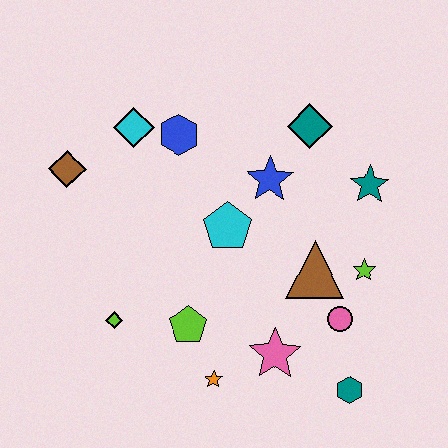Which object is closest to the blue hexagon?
The cyan diamond is closest to the blue hexagon.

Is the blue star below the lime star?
No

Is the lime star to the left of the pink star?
No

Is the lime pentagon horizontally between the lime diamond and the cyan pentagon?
Yes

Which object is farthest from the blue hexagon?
The teal hexagon is farthest from the blue hexagon.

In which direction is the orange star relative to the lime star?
The orange star is to the left of the lime star.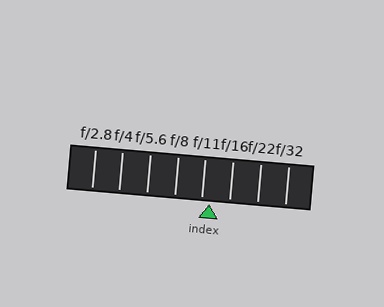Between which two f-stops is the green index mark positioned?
The index mark is between f/11 and f/16.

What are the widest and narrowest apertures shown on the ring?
The widest aperture shown is f/2.8 and the narrowest is f/32.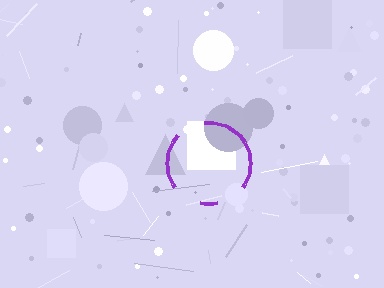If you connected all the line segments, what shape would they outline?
They would outline a circle.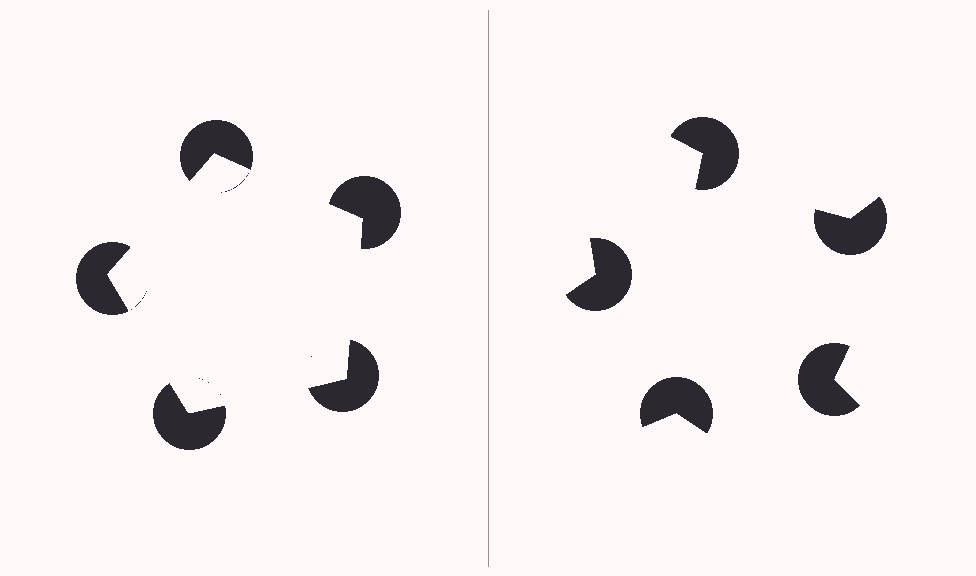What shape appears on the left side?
An illusory pentagon.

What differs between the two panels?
The pac-man discs are positioned identically on both sides; only the wedge orientations differ. On the left they align to a pentagon; on the right they are misaligned.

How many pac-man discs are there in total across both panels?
10 — 5 on each side.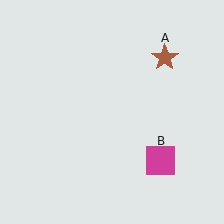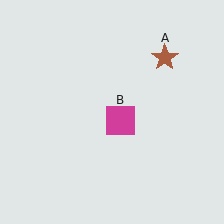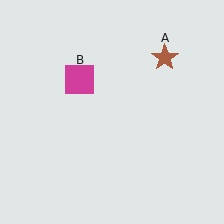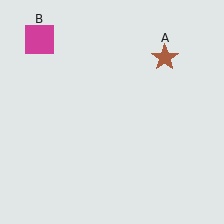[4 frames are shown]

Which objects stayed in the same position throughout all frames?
Brown star (object A) remained stationary.